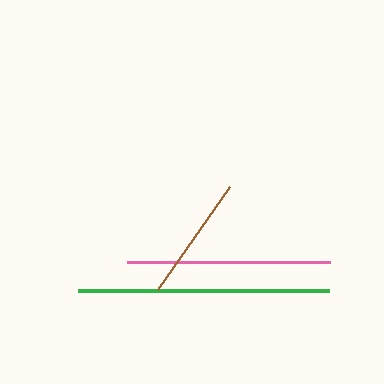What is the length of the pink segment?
The pink segment is approximately 203 pixels long.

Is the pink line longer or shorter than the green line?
The green line is longer than the pink line.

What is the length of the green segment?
The green segment is approximately 251 pixels long.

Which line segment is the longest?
The green line is the longest at approximately 251 pixels.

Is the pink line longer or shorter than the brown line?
The pink line is longer than the brown line.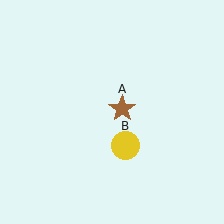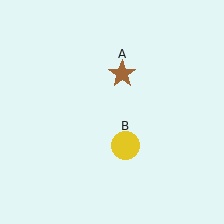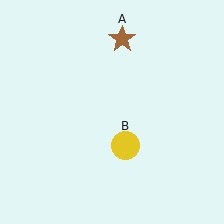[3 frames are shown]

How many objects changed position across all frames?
1 object changed position: brown star (object A).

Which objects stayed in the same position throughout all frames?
Yellow circle (object B) remained stationary.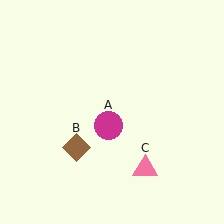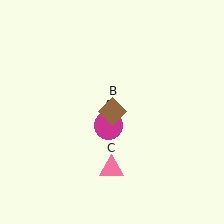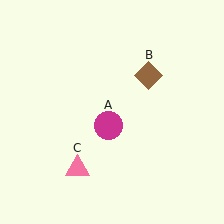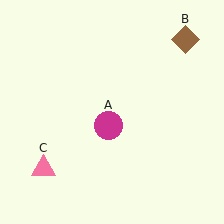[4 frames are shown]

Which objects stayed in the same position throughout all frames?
Magenta circle (object A) remained stationary.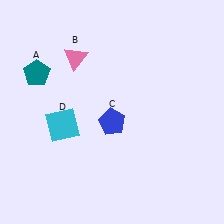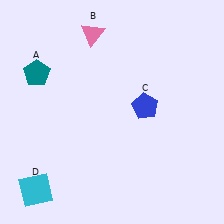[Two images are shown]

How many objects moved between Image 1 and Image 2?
3 objects moved between the two images.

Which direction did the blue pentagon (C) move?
The blue pentagon (C) moved right.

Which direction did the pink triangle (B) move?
The pink triangle (B) moved up.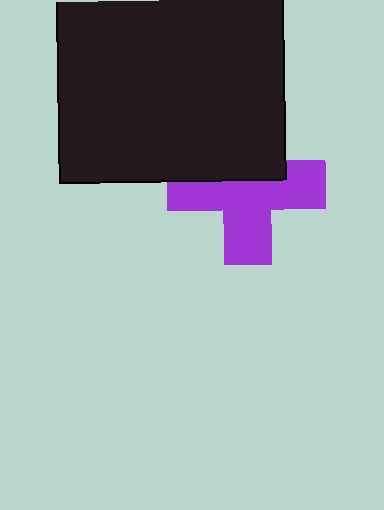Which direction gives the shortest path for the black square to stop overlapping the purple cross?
Moving up gives the shortest separation.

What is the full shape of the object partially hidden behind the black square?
The partially hidden object is a purple cross.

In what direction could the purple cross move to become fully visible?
The purple cross could move down. That would shift it out from behind the black square entirely.